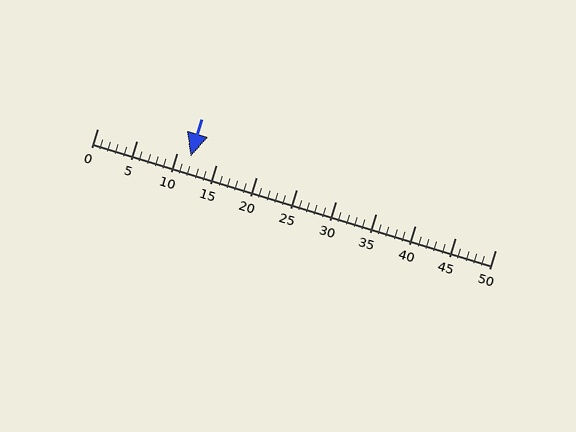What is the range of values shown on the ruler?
The ruler shows values from 0 to 50.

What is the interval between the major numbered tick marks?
The major tick marks are spaced 5 units apart.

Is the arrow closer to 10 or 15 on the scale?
The arrow is closer to 10.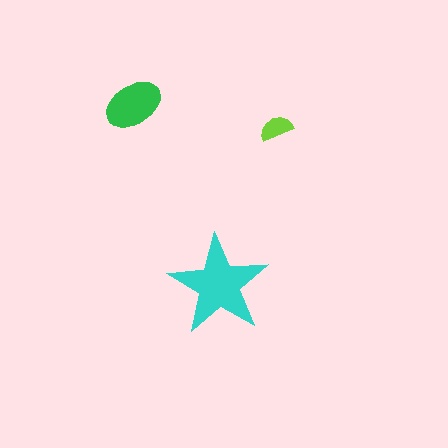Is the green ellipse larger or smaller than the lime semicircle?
Larger.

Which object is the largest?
The cyan star.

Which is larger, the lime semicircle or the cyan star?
The cyan star.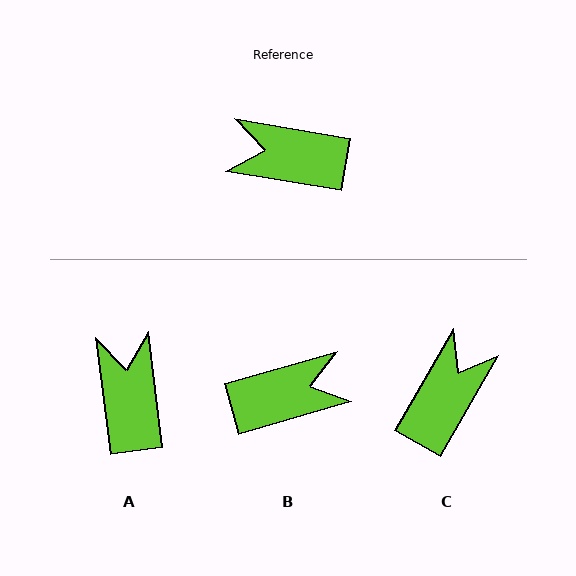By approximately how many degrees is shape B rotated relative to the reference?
Approximately 154 degrees clockwise.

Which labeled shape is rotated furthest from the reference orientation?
B, about 154 degrees away.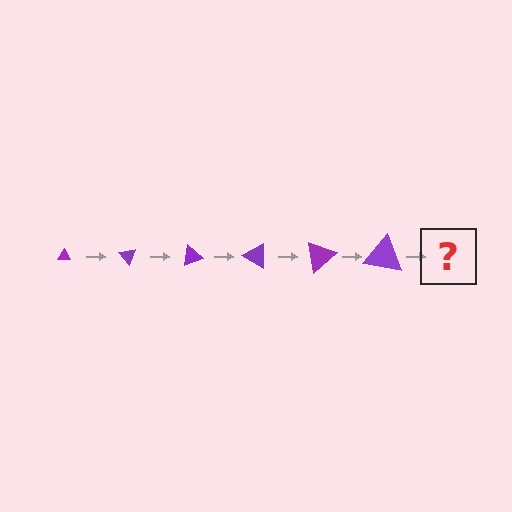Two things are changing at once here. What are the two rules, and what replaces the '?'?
The two rules are that the triangle grows larger each step and it rotates 50 degrees each step. The '?' should be a triangle, larger than the previous one and rotated 300 degrees from the start.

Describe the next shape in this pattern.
It should be a triangle, larger than the previous one and rotated 300 degrees from the start.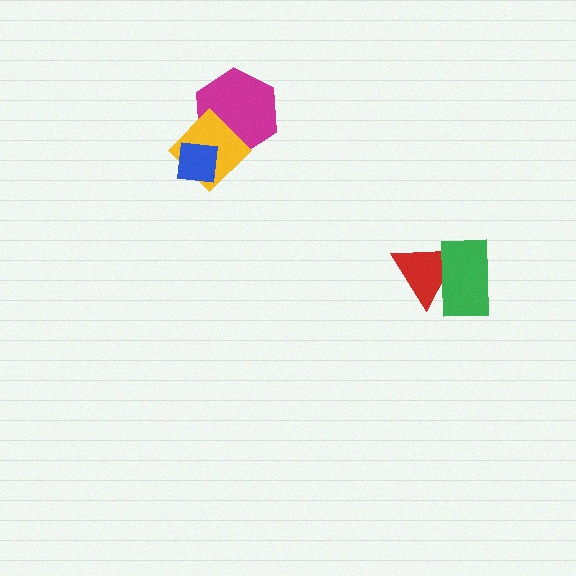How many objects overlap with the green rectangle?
1 object overlaps with the green rectangle.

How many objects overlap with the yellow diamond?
2 objects overlap with the yellow diamond.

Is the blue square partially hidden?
No, no other shape covers it.